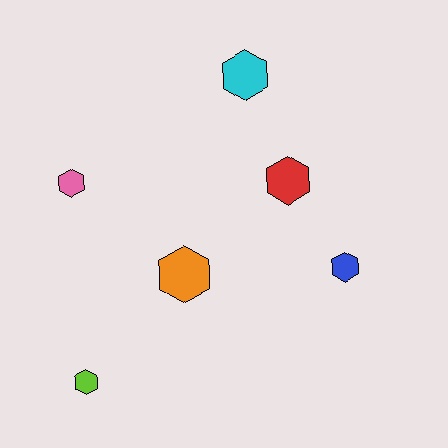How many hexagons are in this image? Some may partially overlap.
There are 6 hexagons.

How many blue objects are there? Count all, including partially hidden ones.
There is 1 blue object.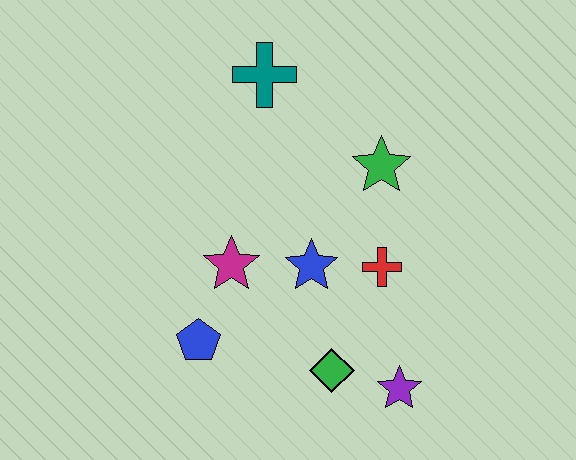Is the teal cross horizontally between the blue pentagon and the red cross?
Yes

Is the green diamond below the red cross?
Yes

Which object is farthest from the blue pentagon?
The teal cross is farthest from the blue pentagon.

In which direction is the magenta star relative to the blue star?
The magenta star is to the left of the blue star.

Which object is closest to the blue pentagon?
The magenta star is closest to the blue pentagon.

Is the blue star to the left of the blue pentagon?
No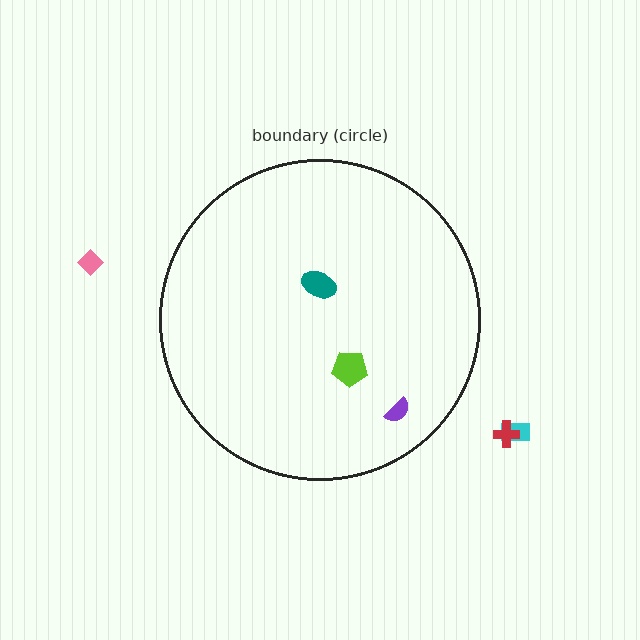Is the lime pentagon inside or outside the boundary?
Inside.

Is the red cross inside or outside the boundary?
Outside.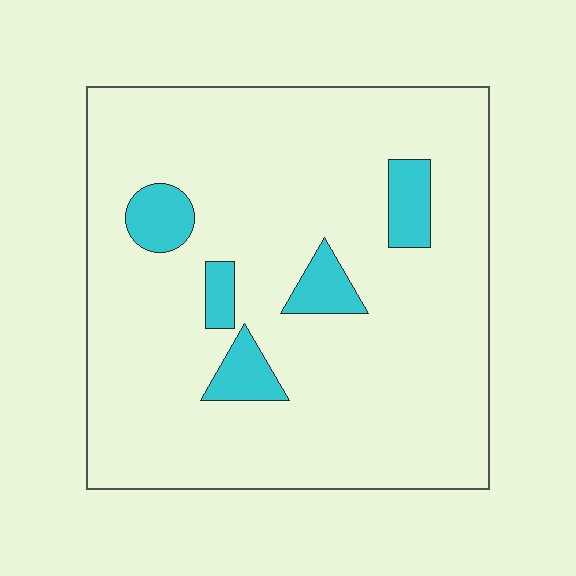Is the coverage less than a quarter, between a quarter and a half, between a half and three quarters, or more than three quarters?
Less than a quarter.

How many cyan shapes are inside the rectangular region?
5.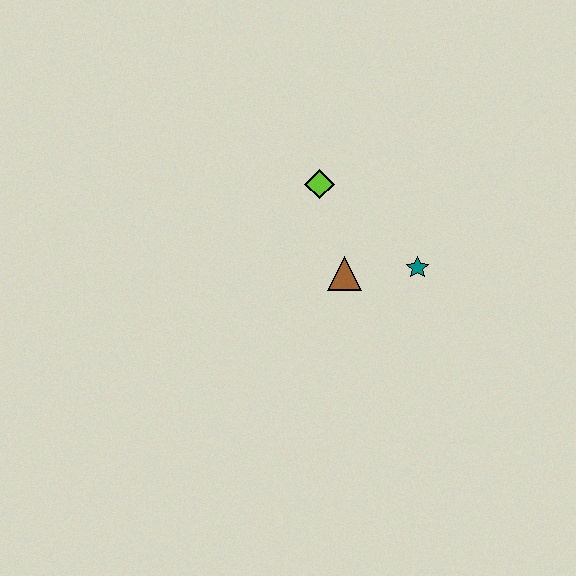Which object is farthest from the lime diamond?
The teal star is farthest from the lime diamond.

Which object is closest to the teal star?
The brown triangle is closest to the teal star.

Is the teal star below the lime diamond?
Yes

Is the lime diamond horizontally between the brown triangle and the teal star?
No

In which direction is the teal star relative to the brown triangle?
The teal star is to the right of the brown triangle.